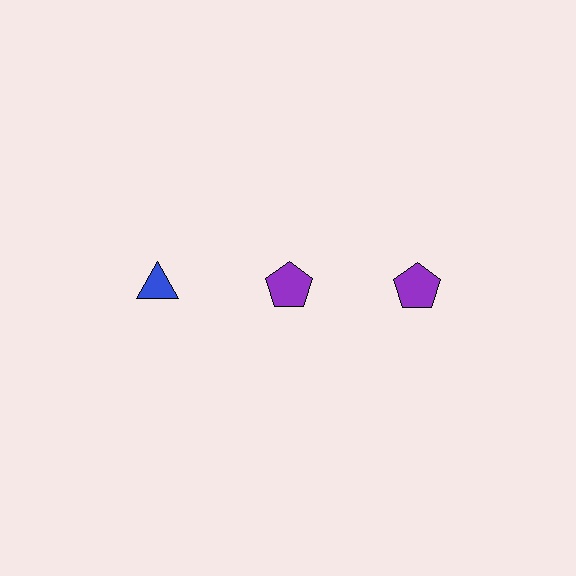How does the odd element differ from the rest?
It differs in both color (blue instead of purple) and shape (triangle instead of pentagon).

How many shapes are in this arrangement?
There are 3 shapes arranged in a grid pattern.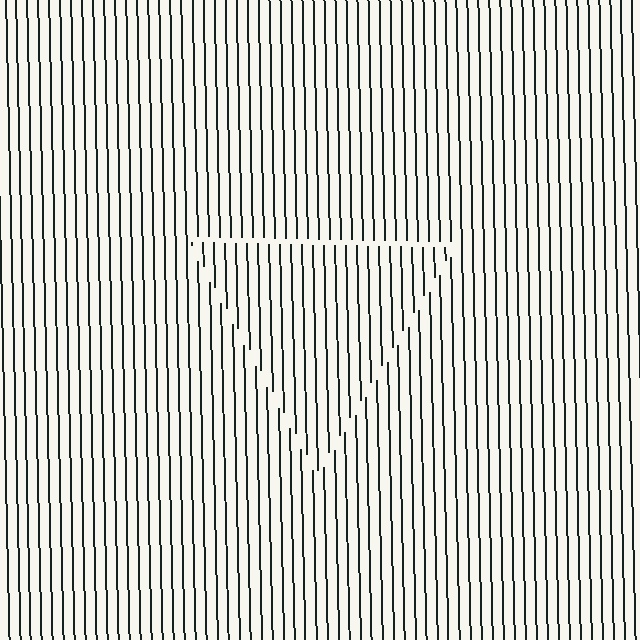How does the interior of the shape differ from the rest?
The interior of the shape contains the same grating, shifted by half a period — the contour is defined by the phase discontinuity where line-ends from the inner and outer gratings abut.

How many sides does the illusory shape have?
3 sides — the line-ends trace a triangle.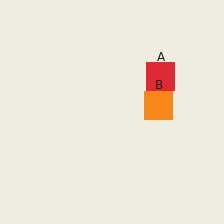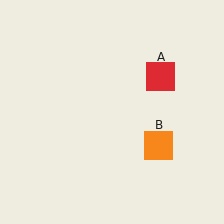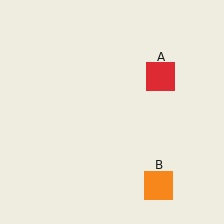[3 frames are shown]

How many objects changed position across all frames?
1 object changed position: orange square (object B).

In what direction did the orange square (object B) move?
The orange square (object B) moved down.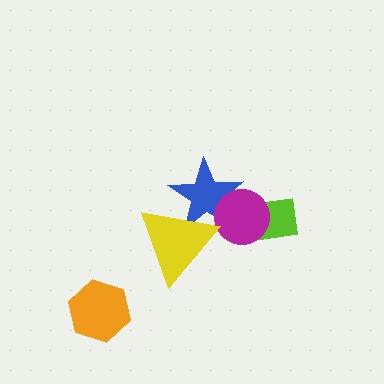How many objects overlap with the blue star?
3 objects overlap with the blue star.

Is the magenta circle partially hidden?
No, no other shape covers it.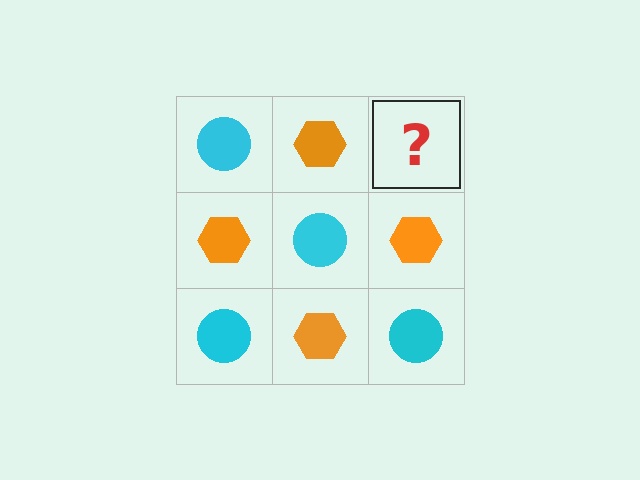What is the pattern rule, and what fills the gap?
The rule is that it alternates cyan circle and orange hexagon in a checkerboard pattern. The gap should be filled with a cyan circle.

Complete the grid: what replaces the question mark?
The question mark should be replaced with a cyan circle.